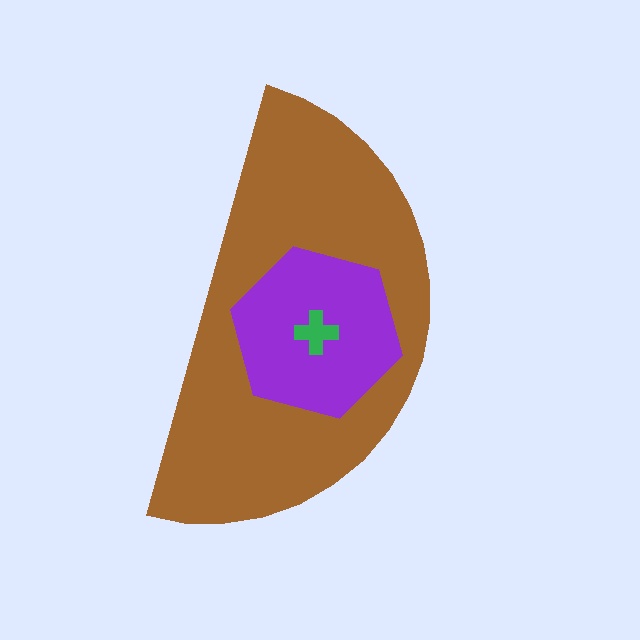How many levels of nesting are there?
3.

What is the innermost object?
The green cross.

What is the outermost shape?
The brown semicircle.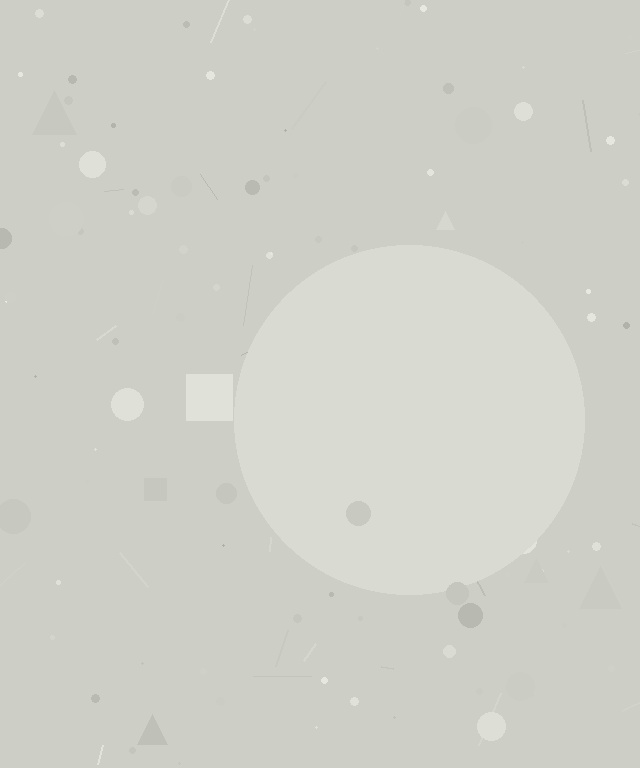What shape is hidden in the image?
A circle is hidden in the image.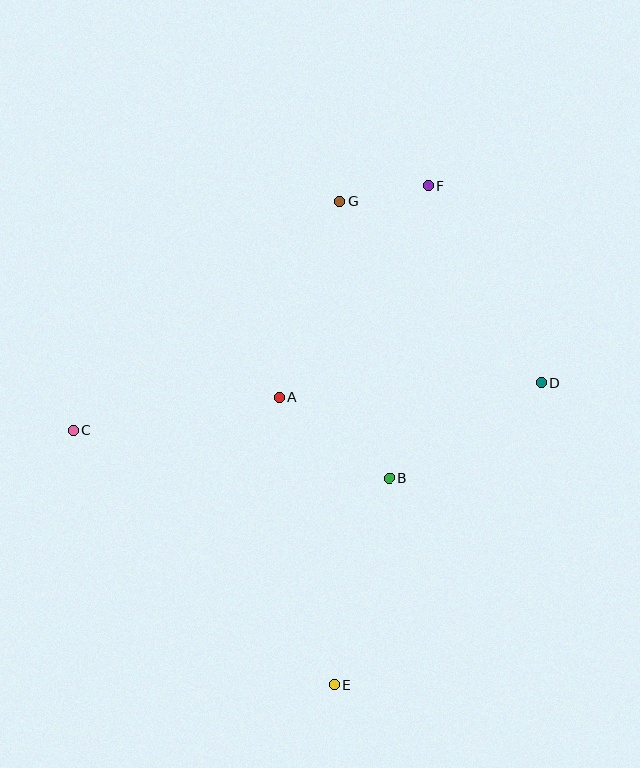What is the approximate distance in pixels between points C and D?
The distance between C and D is approximately 470 pixels.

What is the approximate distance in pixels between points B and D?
The distance between B and D is approximately 179 pixels.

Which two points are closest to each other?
Points F and G are closest to each other.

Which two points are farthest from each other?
Points E and F are farthest from each other.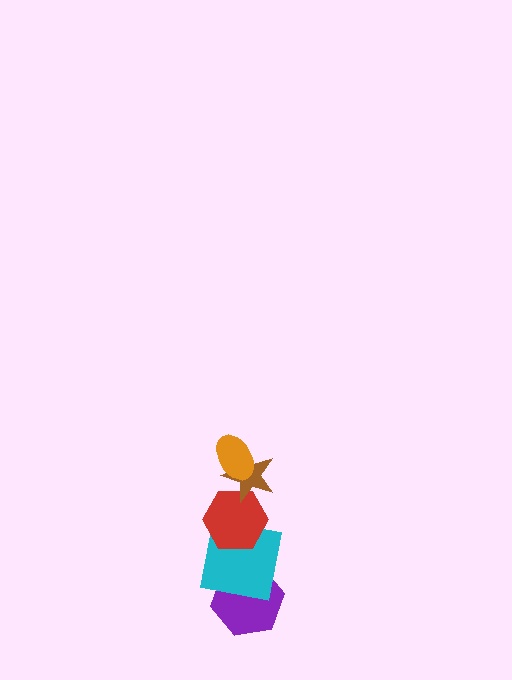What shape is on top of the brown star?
The orange ellipse is on top of the brown star.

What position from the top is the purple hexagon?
The purple hexagon is 5th from the top.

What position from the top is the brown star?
The brown star is 2nd from the top.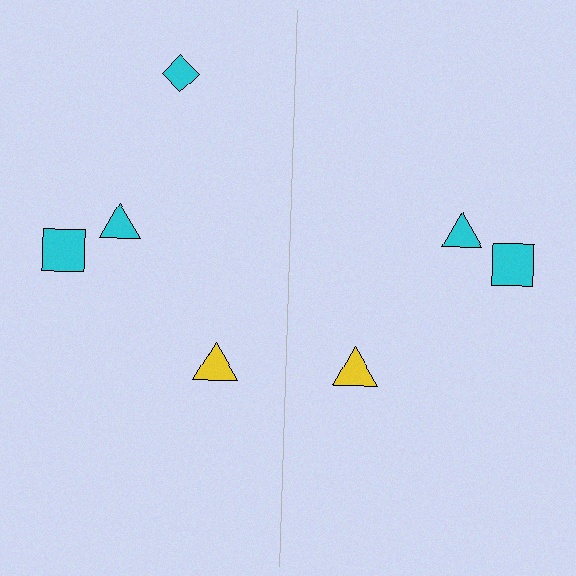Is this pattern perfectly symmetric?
No, the pattern is not perfectly symmetric. A cyan diamond is missing from the right side.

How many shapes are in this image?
There are 7 shapes in this image.